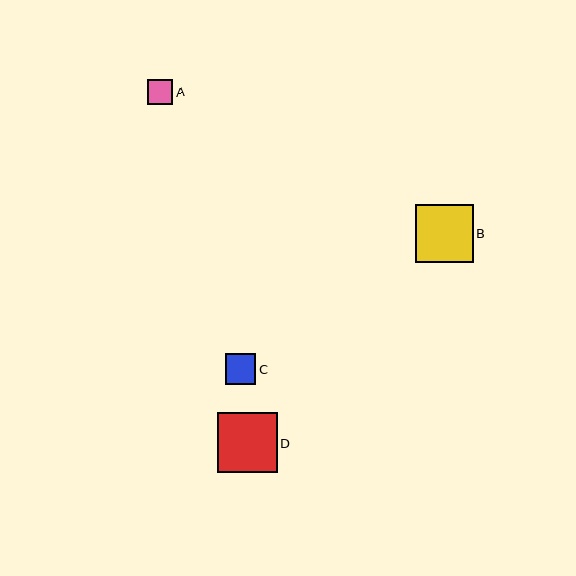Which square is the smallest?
Square A is the smallest with a size of approximately 25 pixels.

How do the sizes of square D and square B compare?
Square D and square B are approximately the same size.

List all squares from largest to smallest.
From largest to smallest: D, B, C, A.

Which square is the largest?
Square D is the largest with a size of approximately 60 pixels.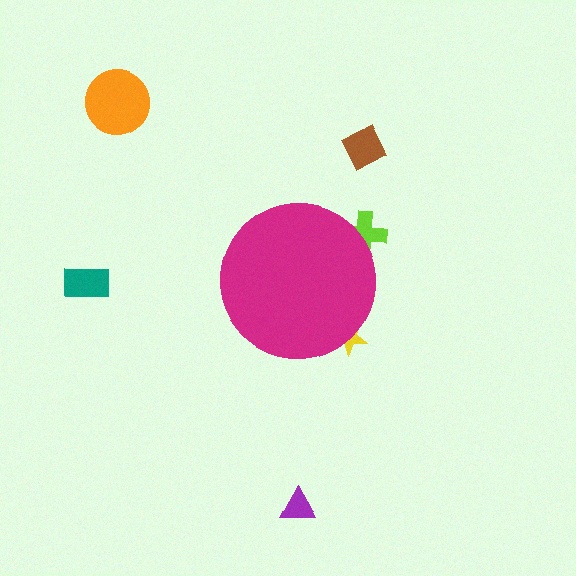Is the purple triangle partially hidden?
No, the purple triangle is fully visible.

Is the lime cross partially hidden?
Yes, the lime cross is partially hidden behind the magenta circle.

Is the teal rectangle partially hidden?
No, the teal rectangle is fully visible.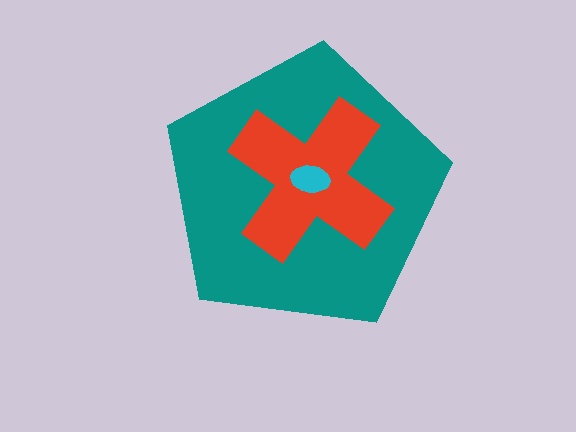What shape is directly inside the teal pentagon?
The red cross.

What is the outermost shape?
The teal pentagon.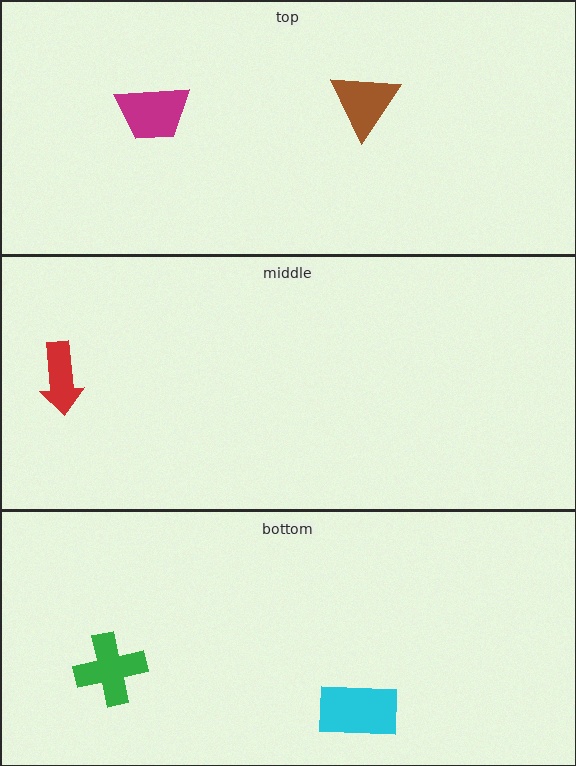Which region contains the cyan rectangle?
The bottom region.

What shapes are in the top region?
The brown triangle, the magenta trapezoid.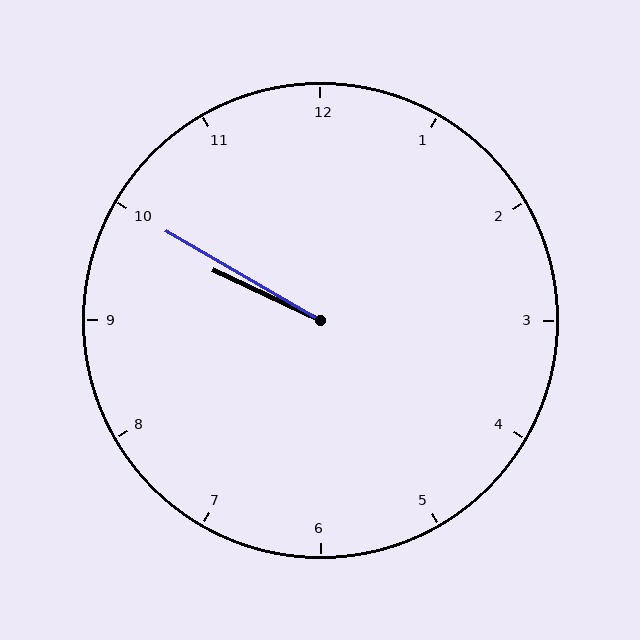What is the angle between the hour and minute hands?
Approximately 5 degrees.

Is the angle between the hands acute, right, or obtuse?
It is acute.